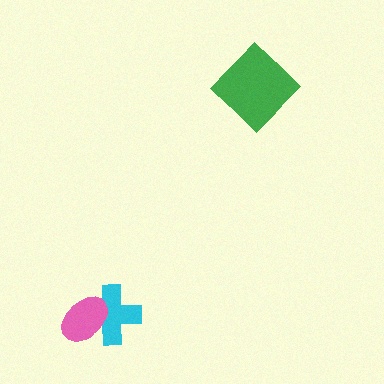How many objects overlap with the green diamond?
0 objects overlap with the green diamond.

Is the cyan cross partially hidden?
Yes, it is partially covered by another shape.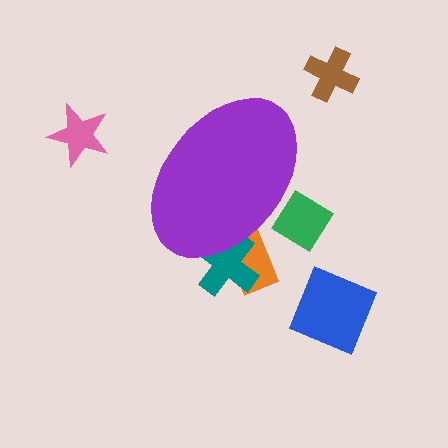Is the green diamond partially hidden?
Yes, the green diamond is partially hidden behind the purple ellipse.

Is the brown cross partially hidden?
No, the brown cross is fully visible.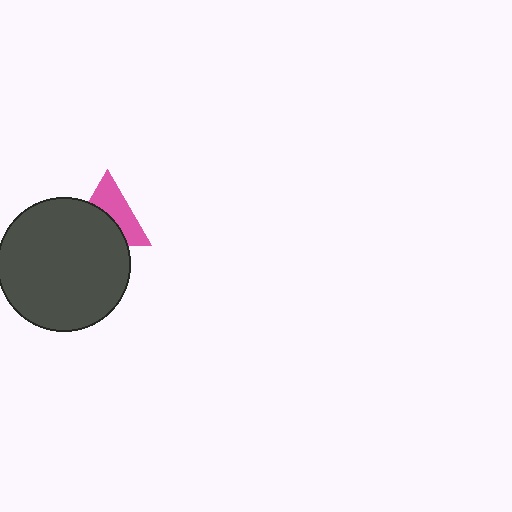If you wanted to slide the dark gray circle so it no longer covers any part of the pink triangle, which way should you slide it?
Slide it down — that is the most direct way to separate the two shapes.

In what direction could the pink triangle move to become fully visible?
The pink triangle could move up. That would shift it out from behind the dark gray circle entirely.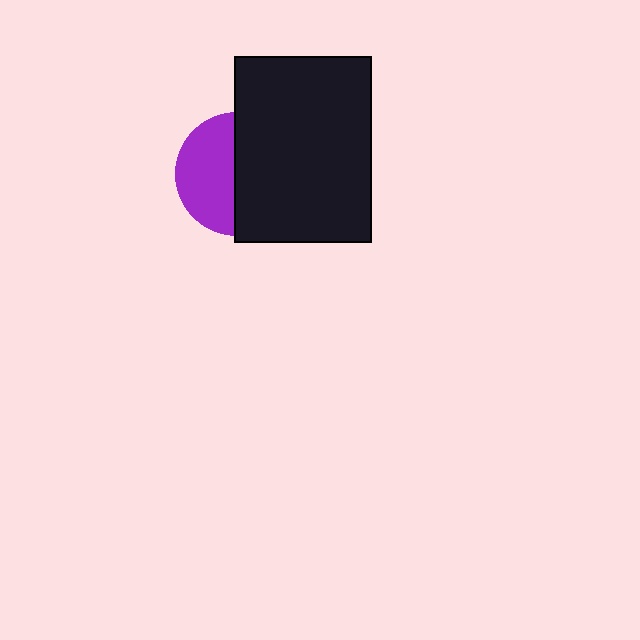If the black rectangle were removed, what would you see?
You would see the complete purple circle.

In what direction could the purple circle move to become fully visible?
The purple circle could move left. That would shift it out from behind the black rectangle entirely.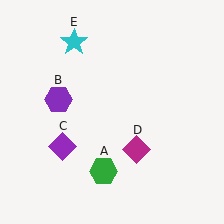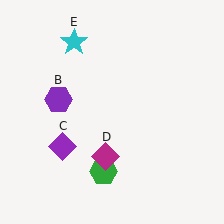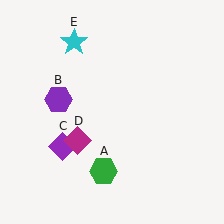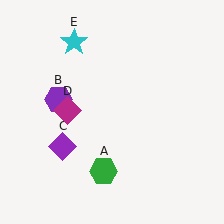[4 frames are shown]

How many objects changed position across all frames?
1 object changed position: magenta diamond (object D).